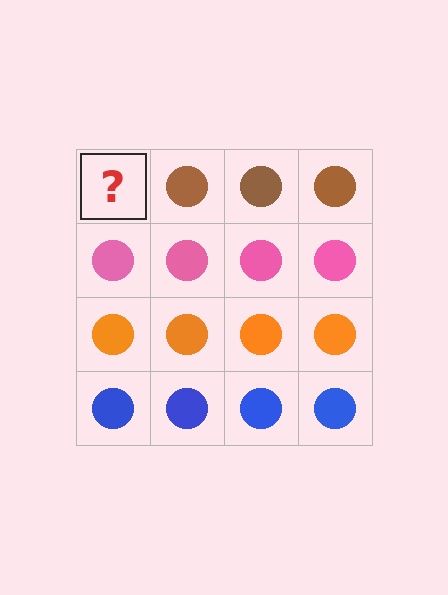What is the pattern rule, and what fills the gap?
The rule is that each row has a consistent color. The gap should be filled with a brown circle.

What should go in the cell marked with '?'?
The missing cell should contain a brown circle.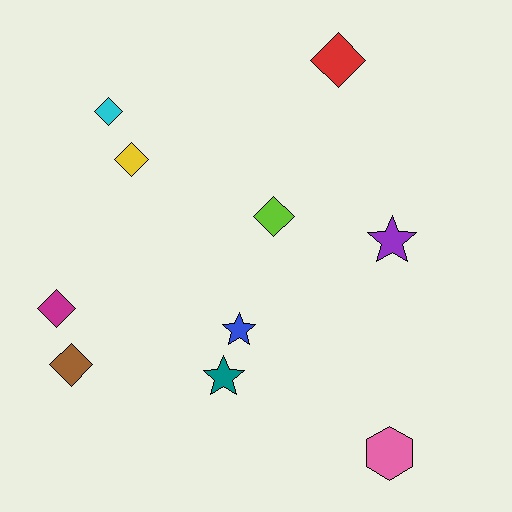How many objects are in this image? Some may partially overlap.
There are 10 objects.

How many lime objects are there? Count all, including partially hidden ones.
There is 1 lime object.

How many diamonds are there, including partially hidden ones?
There are 6 diamonds.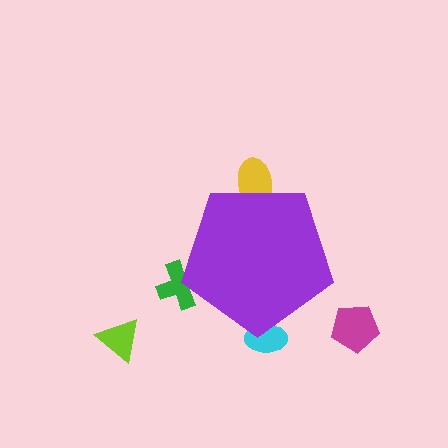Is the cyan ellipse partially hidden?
Yes, the cyan ellipse is partially hidden behind the purple pentagon.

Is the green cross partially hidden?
Yes, the green cross is partially hidden behind the purple pentagon.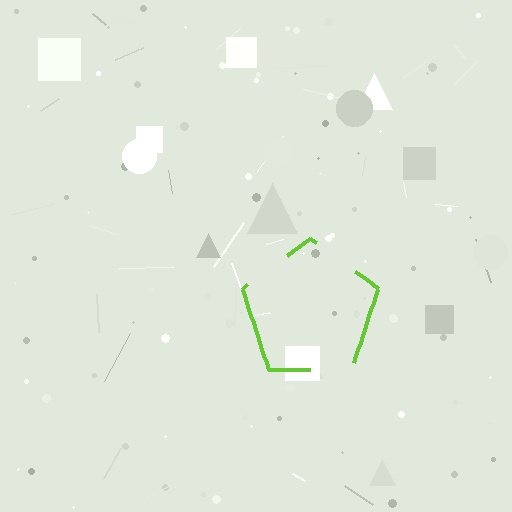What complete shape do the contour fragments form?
The contour fragments form a pentagon.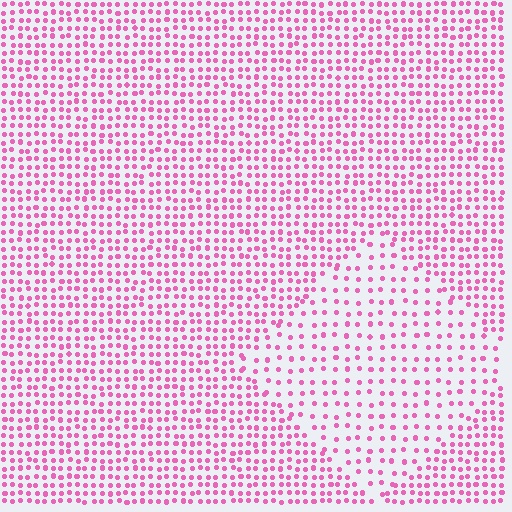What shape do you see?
I see a diamond.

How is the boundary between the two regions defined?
The boundary is defined by a change in element density (approximately 2.0x ratio). All elements are the same color, size, and shape.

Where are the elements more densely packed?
The elements are more densely packed outside the diamond boundary.